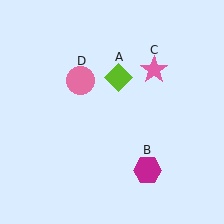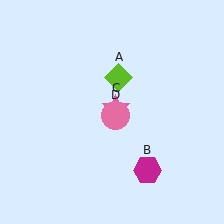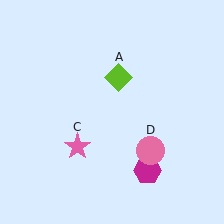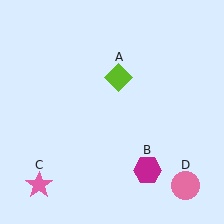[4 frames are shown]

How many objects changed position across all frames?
2 objects changed position: pink star (object C), pink circle (object D).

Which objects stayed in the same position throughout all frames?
Lime diamond (object A) and magenta hexagon (object B) remained stationary.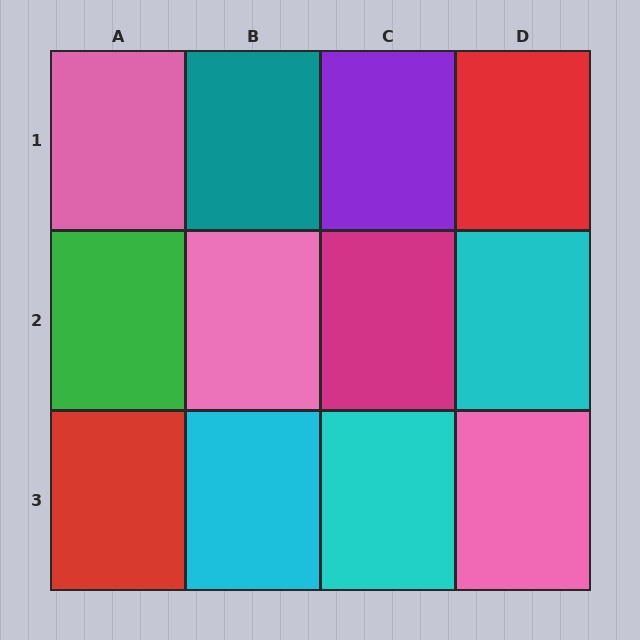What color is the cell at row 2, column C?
Magenta.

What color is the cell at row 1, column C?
Purple.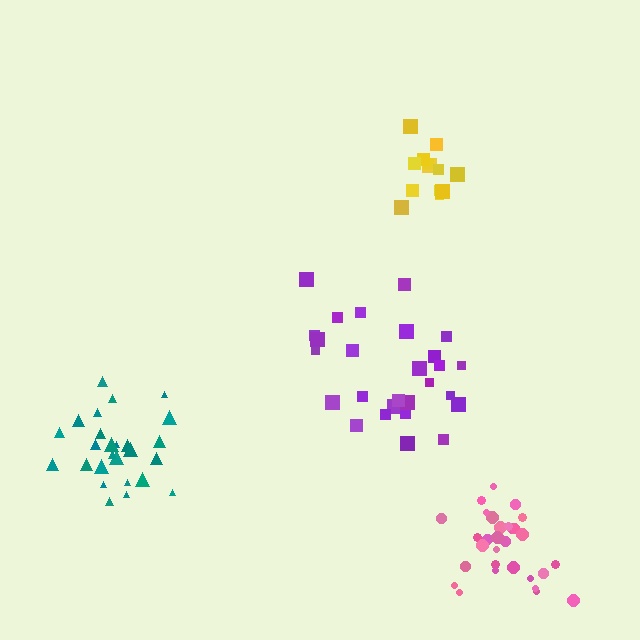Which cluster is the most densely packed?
Pink.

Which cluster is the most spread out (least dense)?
Purple.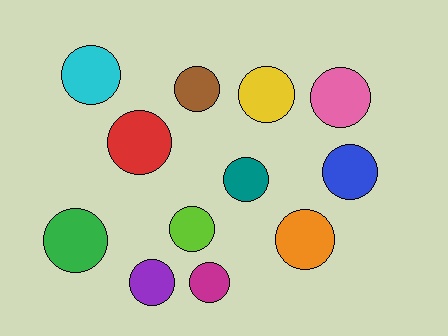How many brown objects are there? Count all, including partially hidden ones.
There is 1 brown object.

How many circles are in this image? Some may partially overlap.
There are 12 circles.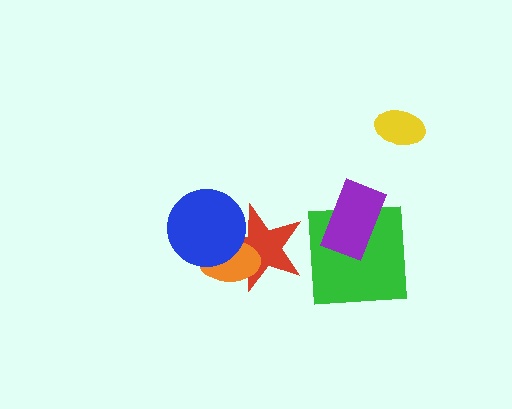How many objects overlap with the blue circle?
2 objects overlap with the blue circle.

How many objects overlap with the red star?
2 objects overlap with the red star.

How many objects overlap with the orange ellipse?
2 objects overlap with the orange ellipse.